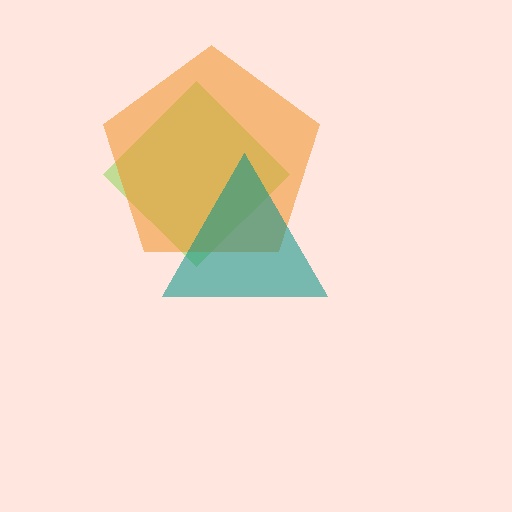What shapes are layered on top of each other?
The layered shapes are: a lime diamond, an orange pentagon, a teal triangle.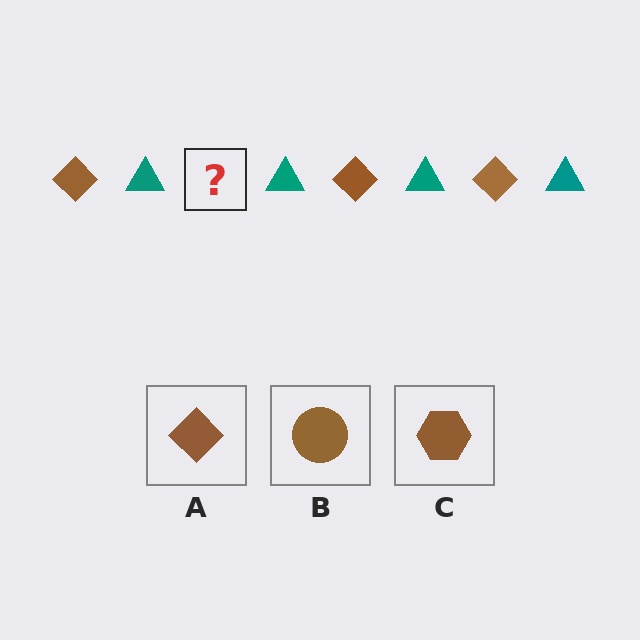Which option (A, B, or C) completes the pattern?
A.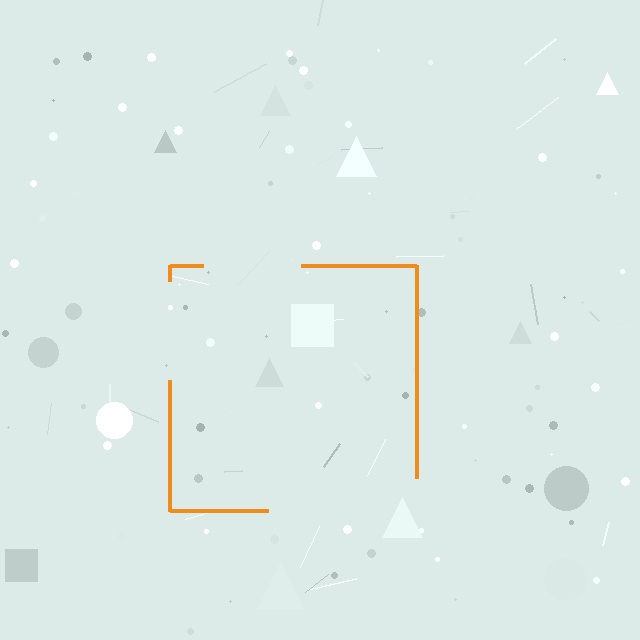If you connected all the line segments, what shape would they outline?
They would outline a square.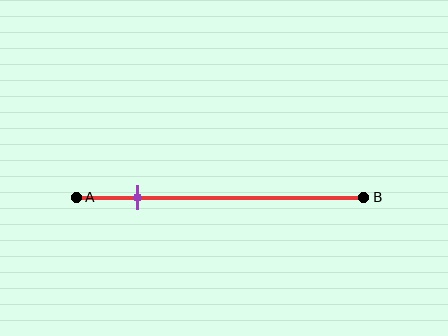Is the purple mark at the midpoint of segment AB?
No, the mark is at about 20% from A, not at the 50% midpoint.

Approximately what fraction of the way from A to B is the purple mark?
The purple mark is approximately 20% of the way from A to B.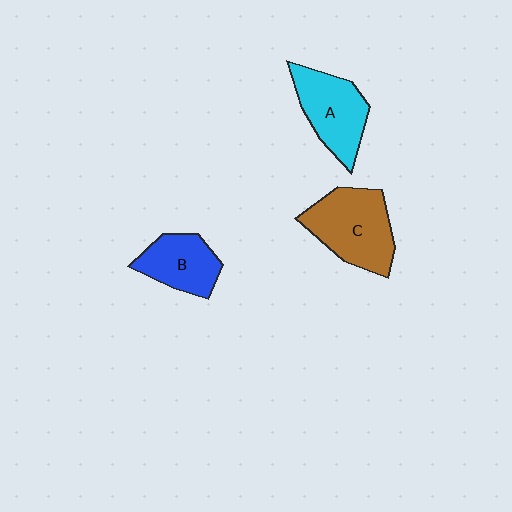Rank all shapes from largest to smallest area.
From largest to smallest: C (brown), A (cyan), B (blue).